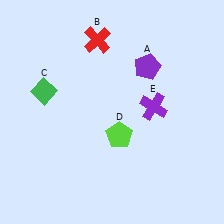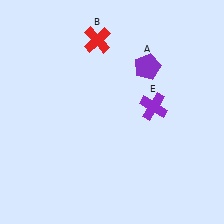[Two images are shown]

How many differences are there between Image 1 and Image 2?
There are 2 differences between the two images.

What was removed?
The lime pentagon (D), the green diamond (C) were removed in Image 2.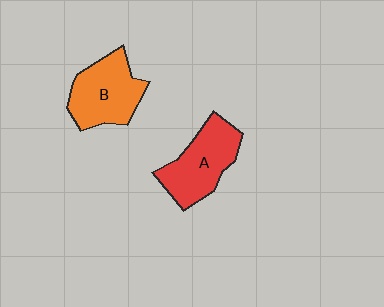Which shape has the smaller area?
Shape B (orange).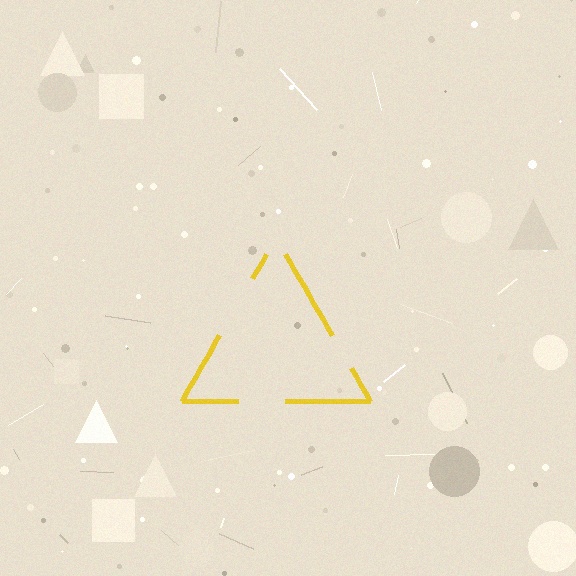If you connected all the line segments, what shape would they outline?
They would outline a triangle.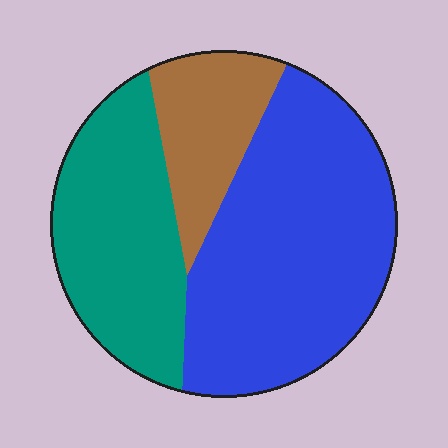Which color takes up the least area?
Brown, at roughly 15%.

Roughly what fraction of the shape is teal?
Teal takes up about one third (1/3) of the shape.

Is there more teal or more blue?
Blue.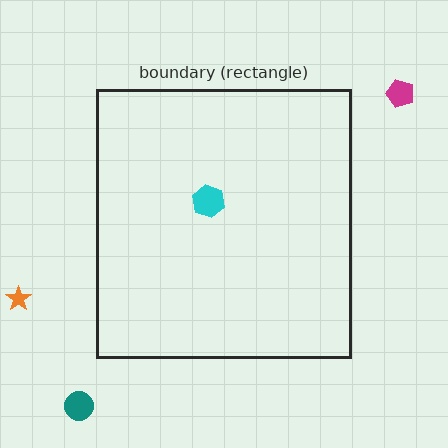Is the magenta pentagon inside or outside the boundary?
Outside.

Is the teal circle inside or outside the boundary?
Outside.